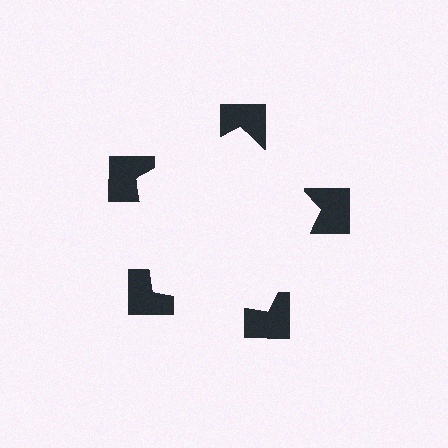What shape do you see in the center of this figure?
An illusory pentagon — its edges are inferred from the aligned wedge cuts in the notched squares, not physically drawn.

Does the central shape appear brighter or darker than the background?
It typically appears slightly brighter than the background, even though no actual brightness change is drawn.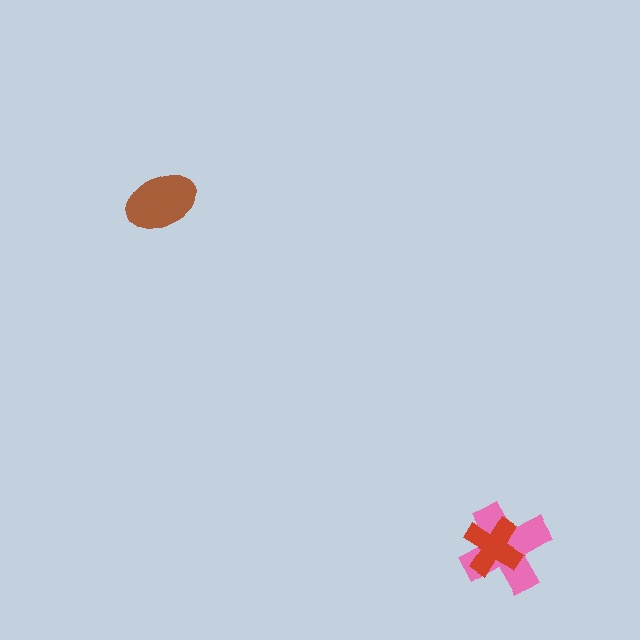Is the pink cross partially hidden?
Yes, it is partially covered by another shape.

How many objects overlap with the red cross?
1 object overlaps with the red cross.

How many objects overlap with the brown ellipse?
0 objects overlap with the brown ellipse.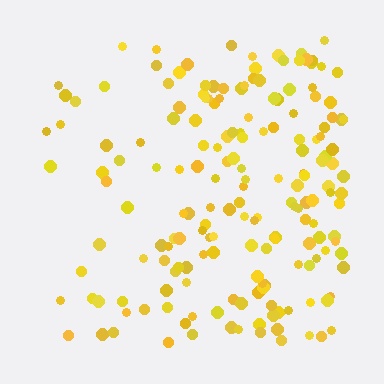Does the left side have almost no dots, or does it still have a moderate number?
Still a moderate number, just noticeably fewer than the right.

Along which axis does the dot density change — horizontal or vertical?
Horizontal.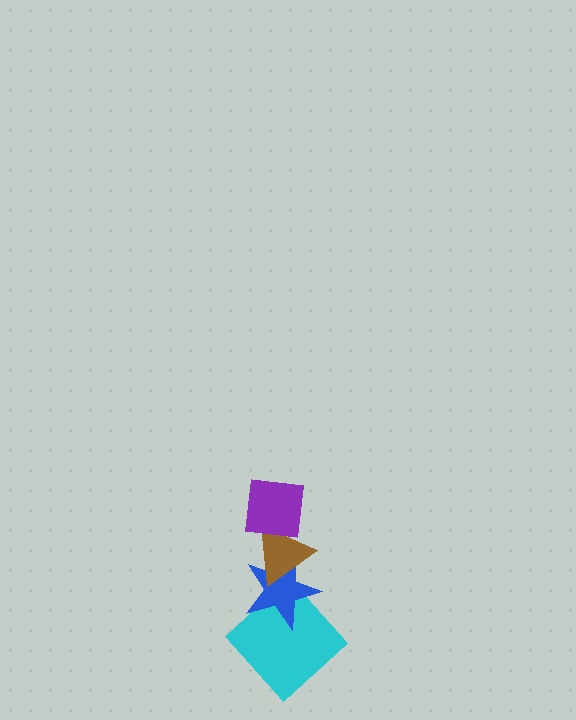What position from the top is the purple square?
The purple square is 1st from the top.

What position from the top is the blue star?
The blue star is 3rd from the top.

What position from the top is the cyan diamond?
The cyan diamond is 4th from the top.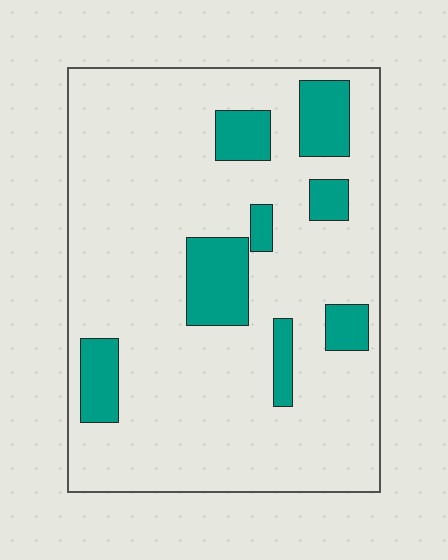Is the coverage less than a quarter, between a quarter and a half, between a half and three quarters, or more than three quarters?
Less than a quarter.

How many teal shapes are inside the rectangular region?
8.